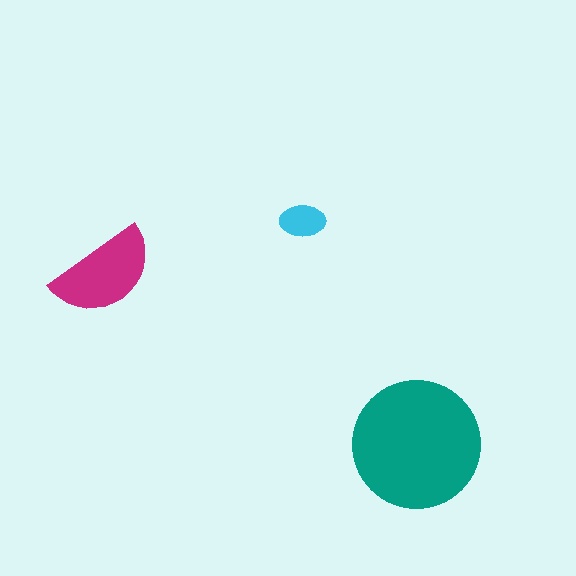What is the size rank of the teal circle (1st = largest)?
1st.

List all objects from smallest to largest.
The cyan ellipse, the magenta semicircle, the teal circle.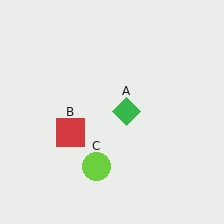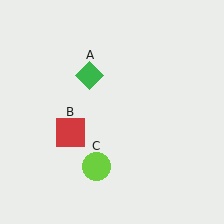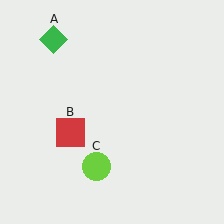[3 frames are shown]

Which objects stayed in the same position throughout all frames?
Red square (object B) and lime circle (object C) remained stationary.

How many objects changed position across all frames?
1 object changed position: green diamond (object A).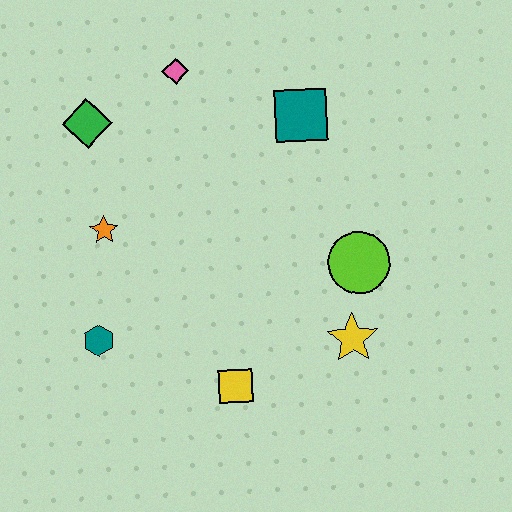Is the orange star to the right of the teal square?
No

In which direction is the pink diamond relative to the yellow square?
The pink diamond is above the yellow square.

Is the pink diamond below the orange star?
No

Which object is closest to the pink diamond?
The green diamond is closest to the pink diamond.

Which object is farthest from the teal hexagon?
The teal square is farthest from the teal hexagon.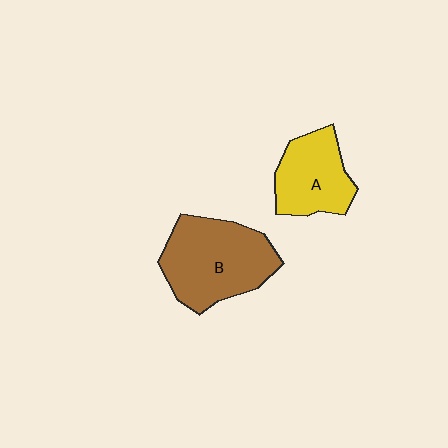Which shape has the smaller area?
Shape A (yellow).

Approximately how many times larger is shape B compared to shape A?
Approximately 1.5 times.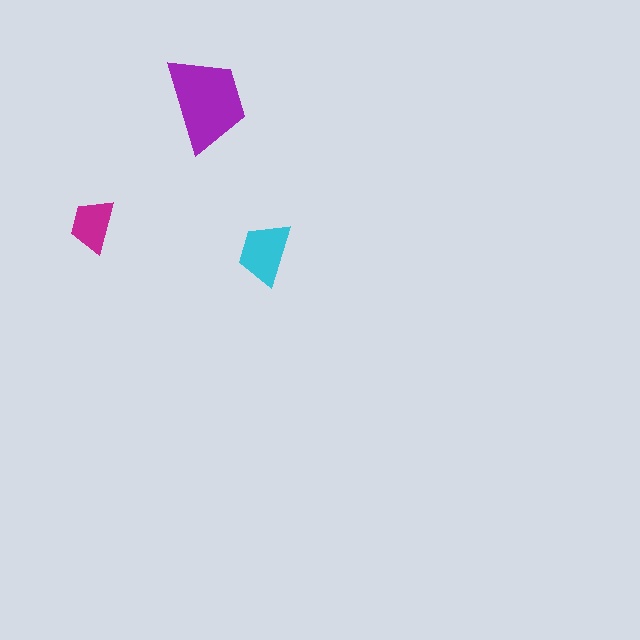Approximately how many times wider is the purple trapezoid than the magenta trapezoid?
About 2 times wider.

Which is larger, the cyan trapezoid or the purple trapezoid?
The purple one.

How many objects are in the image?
There are 3 objects in the image.